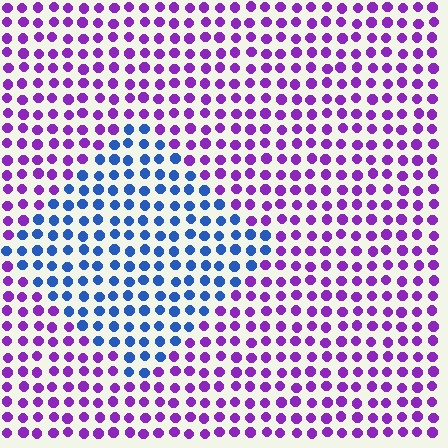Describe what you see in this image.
The image is filled with small purple elements in a uniform arrangement. A diamond-shaped region is visible where the elements are tinted to a slightly different hue, forming a subtle color boundary.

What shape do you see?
I see a diamond.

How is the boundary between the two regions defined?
The boundary is defined purely by a slight shift in hue (about 62 degrees). Spacing, size, and orientation are identical on both sides.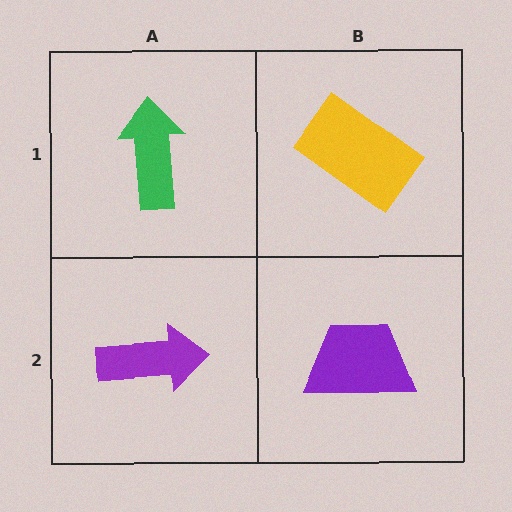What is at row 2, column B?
A purple trapezoid.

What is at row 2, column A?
A purple arrow.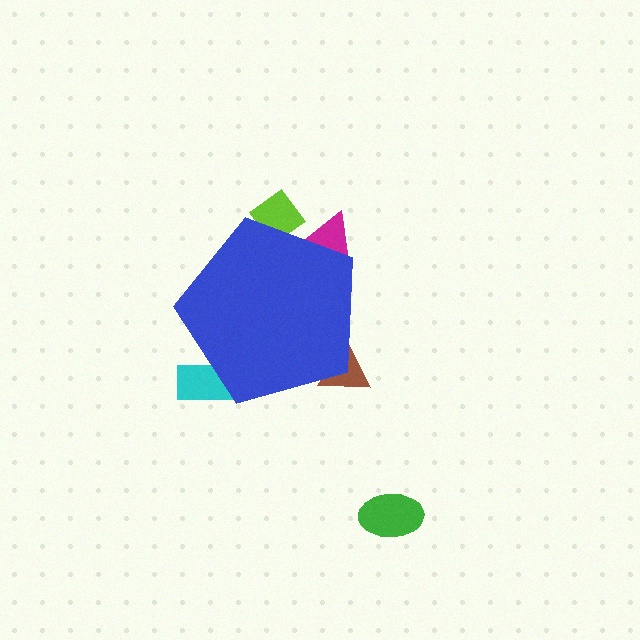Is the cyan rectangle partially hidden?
Yes, the cyan rectangle is partially hidden behind the blue pentagon.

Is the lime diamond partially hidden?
Yes, the lime diamond is partially hidden behind the blue pentagon.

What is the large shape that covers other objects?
A blue pentagon.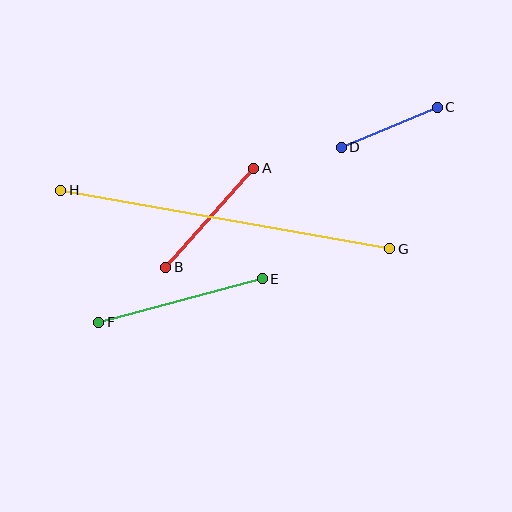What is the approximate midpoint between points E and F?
The midpoint is at approximately (181, 301) pixels.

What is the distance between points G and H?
The distance is approximately 334 pixels.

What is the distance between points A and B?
The distance is approximately 133 pixels.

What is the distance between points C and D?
The distance is approximately 104 pixels.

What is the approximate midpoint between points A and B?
The midpoint is at approximately (210, 218) pixels.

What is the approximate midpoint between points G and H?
The midpoint is at approximately (225, 219) pixels.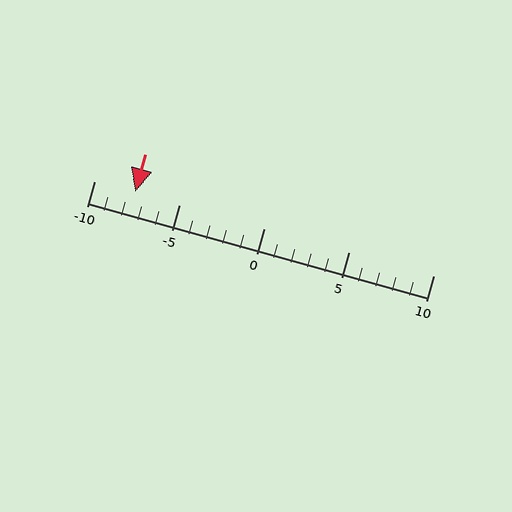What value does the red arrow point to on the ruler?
The red arrow points to approximately -8.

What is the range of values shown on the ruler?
The ruler shows values from -10 to 10.